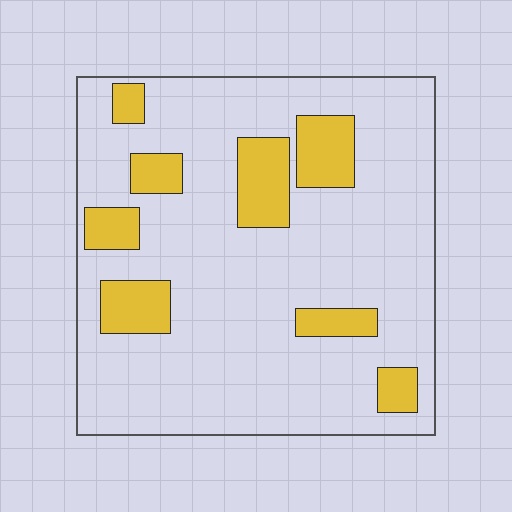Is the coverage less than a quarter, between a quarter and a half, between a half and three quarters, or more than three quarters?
Less than a quarter.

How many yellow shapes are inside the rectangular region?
8.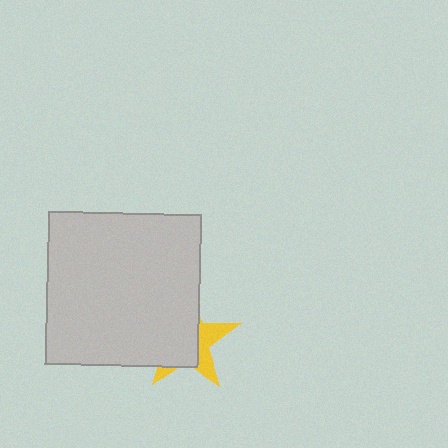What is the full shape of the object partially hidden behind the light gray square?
The partially hidden object is a yellow star.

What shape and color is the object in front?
The object in front is a light gray square.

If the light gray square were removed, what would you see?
You would see the complete yellow star.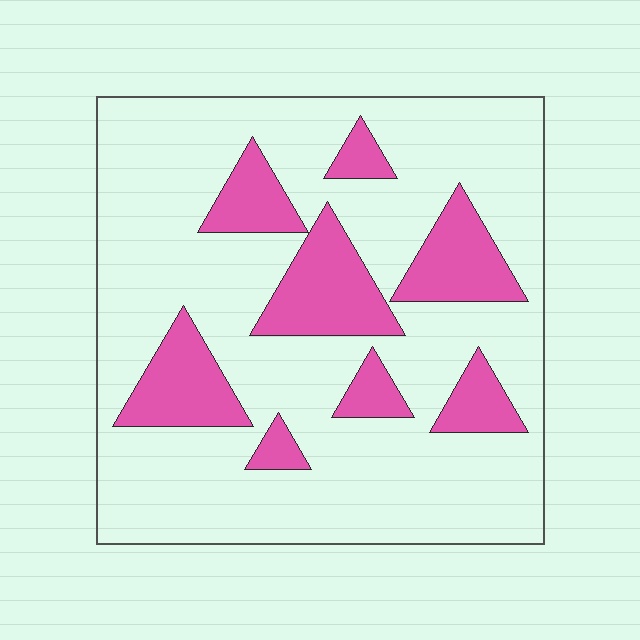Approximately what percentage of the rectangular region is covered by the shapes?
Approximately 20%.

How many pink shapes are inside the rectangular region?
8.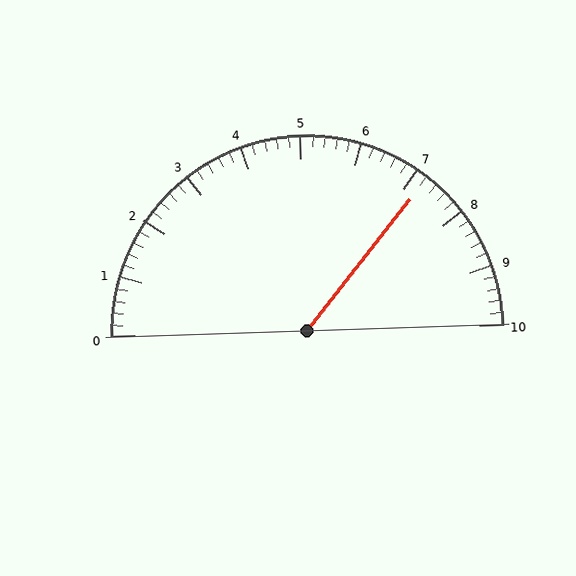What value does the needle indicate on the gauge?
The needle indicates approximately 7.2.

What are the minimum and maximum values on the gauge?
The gauge ranges from 0 to 10.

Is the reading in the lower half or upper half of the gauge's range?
The reading is in the upper half of the range (0 to 10).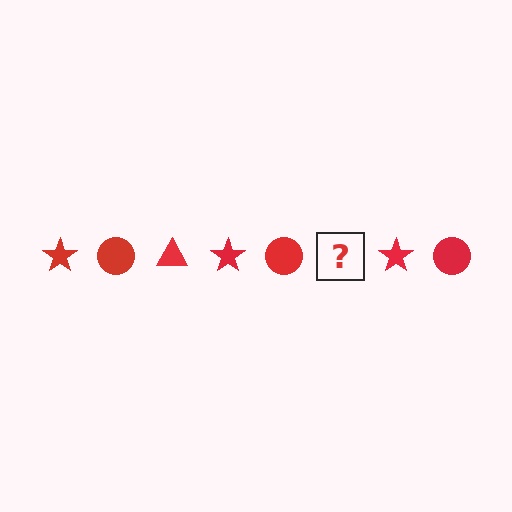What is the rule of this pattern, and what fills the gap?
The rule is that the pattern cycles through star, circle, triangle shapes in red. The gap should be filled with a red triangle.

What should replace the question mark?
The question mark should be replaced with a red triangle.